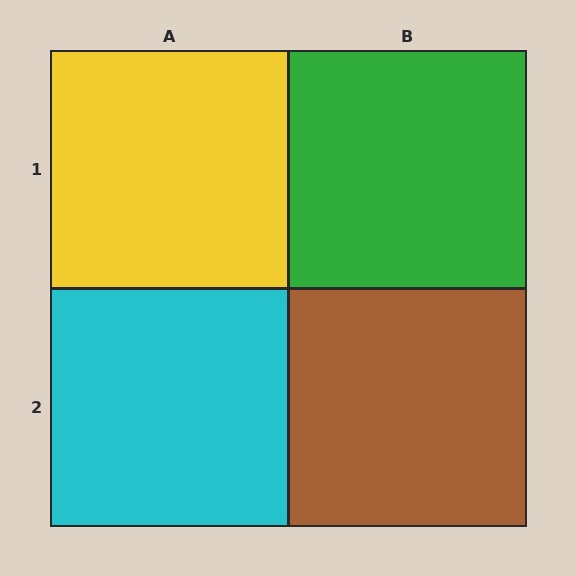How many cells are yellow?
1 cell is yellow.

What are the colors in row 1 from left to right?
Yellow, green.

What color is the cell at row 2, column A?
Cyan.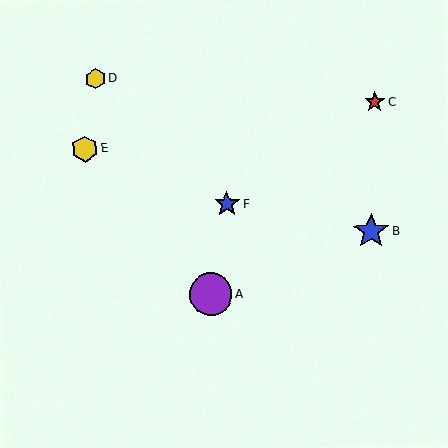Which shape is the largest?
The purple circle (labeled A) is the largest.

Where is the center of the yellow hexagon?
The center of the yellow hexagon is at (85, 149).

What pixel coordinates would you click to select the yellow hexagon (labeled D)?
Click at (96, 79) to select the yellow hexagon D.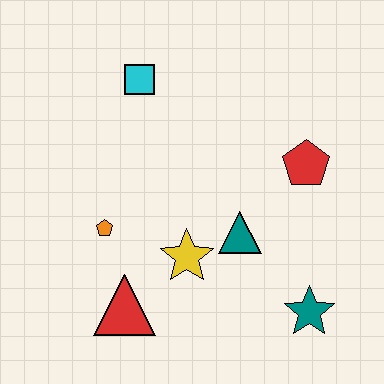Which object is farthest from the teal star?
The cyan square is farthest from the teal star.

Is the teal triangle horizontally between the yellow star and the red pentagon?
Yes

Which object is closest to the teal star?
The teal triangle is closest to the teal star.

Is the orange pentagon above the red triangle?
Yes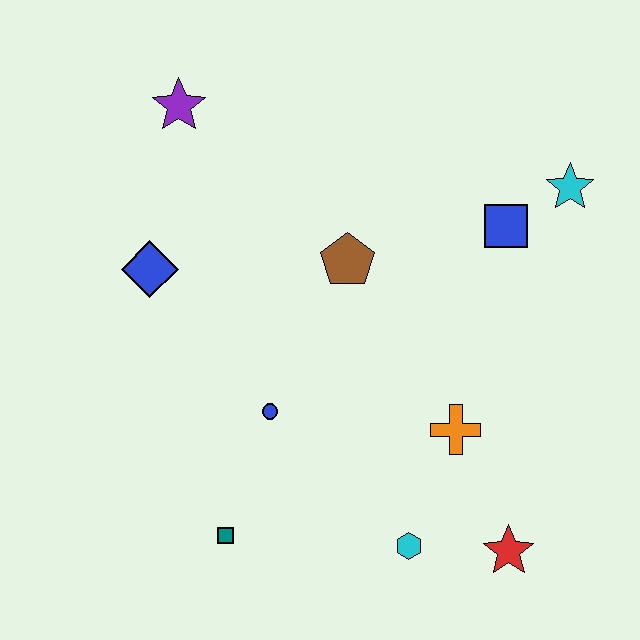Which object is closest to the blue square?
The cyan star is closest to the blue square.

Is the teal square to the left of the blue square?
Yes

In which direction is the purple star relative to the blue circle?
The purple star is above the blue circle.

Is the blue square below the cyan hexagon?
No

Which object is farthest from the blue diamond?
The red star is farthest from the blue diamond.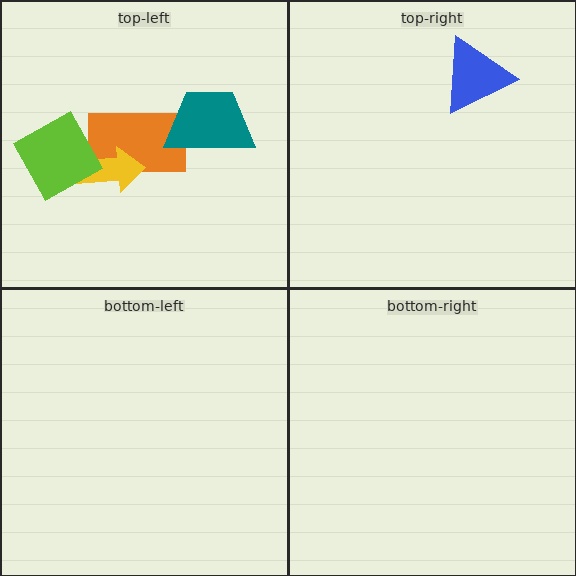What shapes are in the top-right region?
The blue triangle.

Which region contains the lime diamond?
The top-left region.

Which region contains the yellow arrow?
The top-left region.